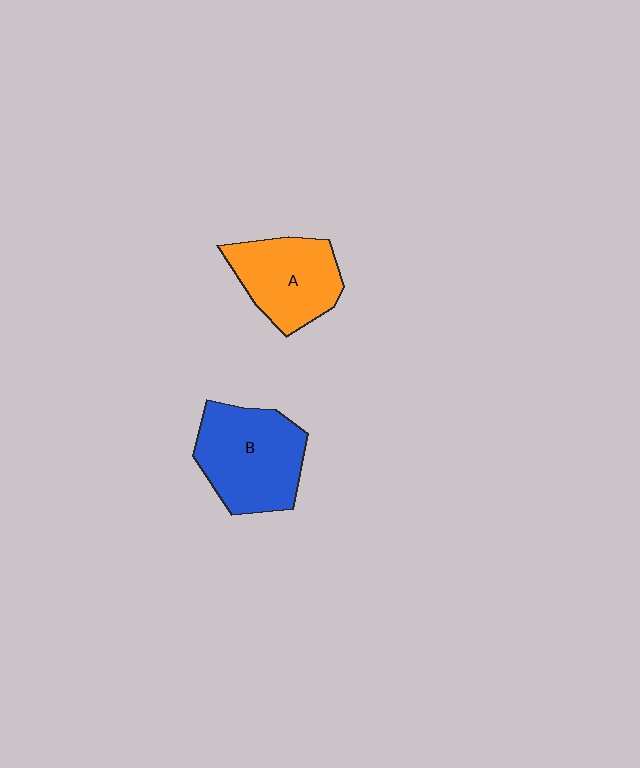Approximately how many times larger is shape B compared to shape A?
Approximately 1.2 times.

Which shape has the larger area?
Shape B (blue).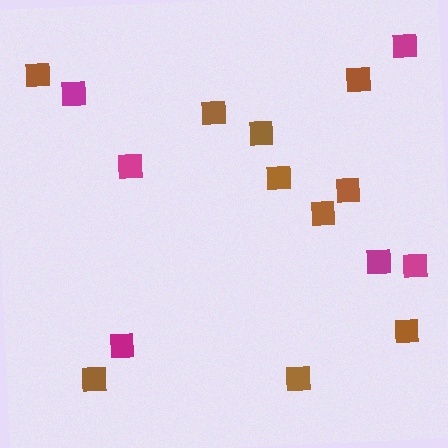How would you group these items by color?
There are 2 groups: one group of brown squares (10) and one group of magenta squares (6).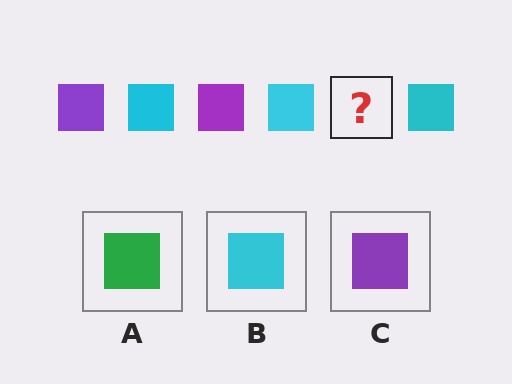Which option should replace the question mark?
Option C.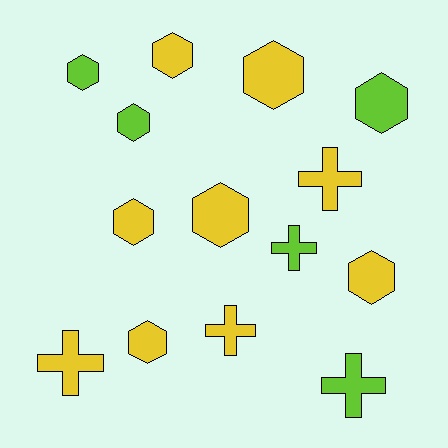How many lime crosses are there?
There are 2 lime crosses.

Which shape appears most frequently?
Hexagon, with 9 objects.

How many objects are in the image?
There are 14 objects.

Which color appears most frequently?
Yellow, with 9 objects.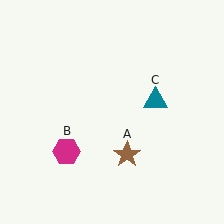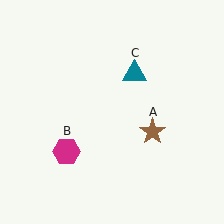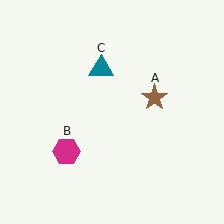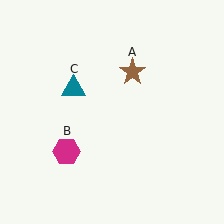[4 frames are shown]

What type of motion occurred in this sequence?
The brown star (object A), teal triangle (object C) rotated counterclockwise around the center of the scene.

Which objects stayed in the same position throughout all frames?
Magenta hexagon (object B) remained stationary.